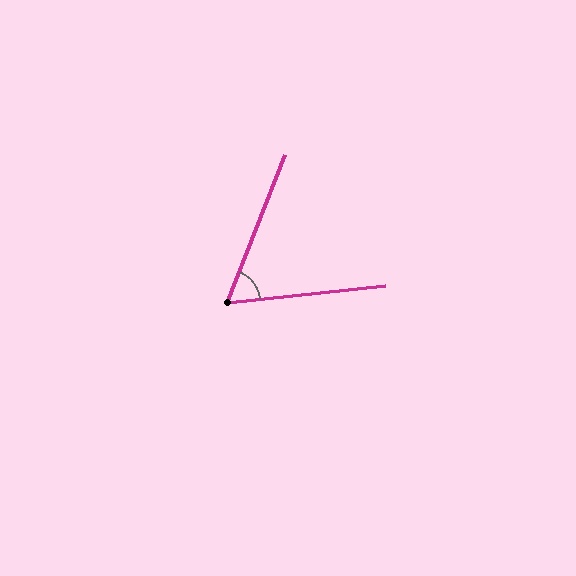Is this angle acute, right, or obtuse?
It is acute.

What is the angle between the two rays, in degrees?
Approximately 63 degrees.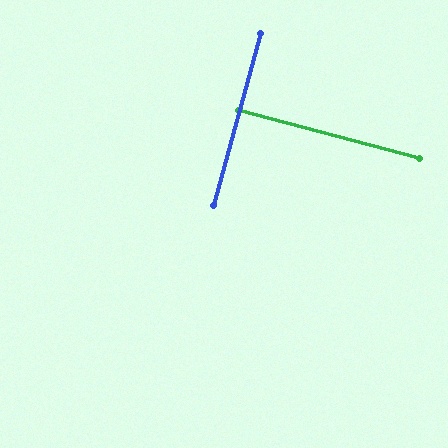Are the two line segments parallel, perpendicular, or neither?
Perpendicular — they meet at approximately 89°.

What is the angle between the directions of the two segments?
Approximately 89 degrees.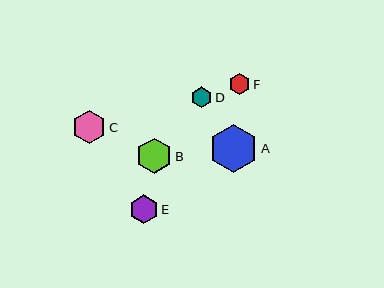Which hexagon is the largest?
Hexagon A is the largest with a size of approximately 48 pixels.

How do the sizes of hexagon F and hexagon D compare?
Hexagon F and hexagon D are approximately the same size.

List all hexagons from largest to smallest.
From largest to smallest: A, B, C, E, F, D.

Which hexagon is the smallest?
Hexagon D is the smallest with a size of approximately 21 pixels.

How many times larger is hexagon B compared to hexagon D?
Hexagon B is approximately 1.7 times the size of hexagon D.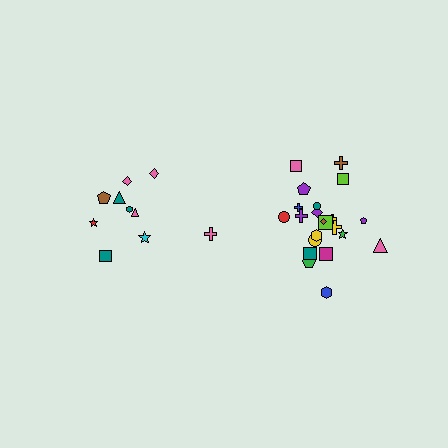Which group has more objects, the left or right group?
The right group.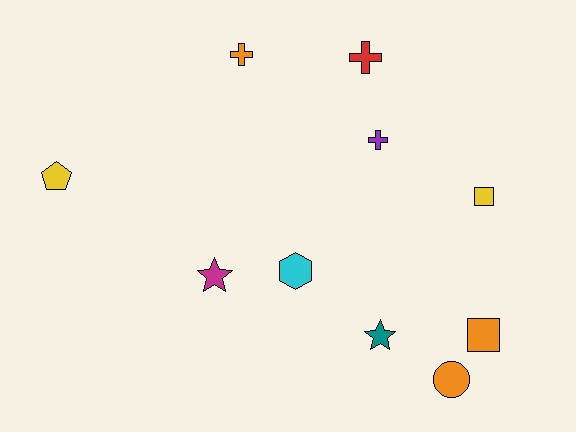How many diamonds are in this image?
There are no diamonds.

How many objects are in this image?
There are 10 objects.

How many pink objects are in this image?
There are no pink objects.